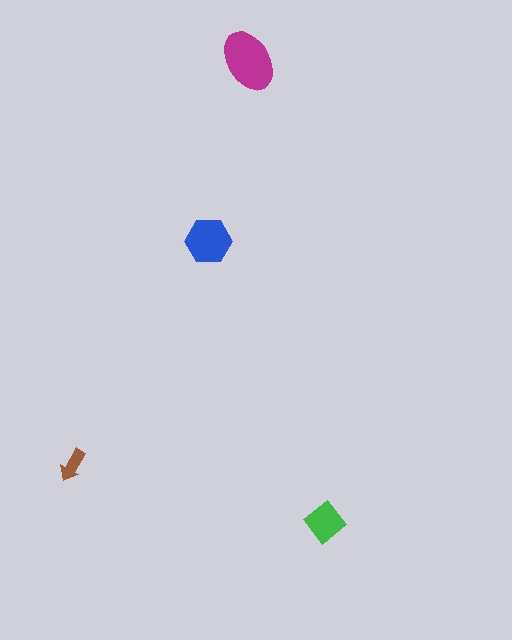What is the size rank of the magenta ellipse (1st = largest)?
1st.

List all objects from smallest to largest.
The brown arrow, the green diamond, the blue hexagon, the magenta ellipse.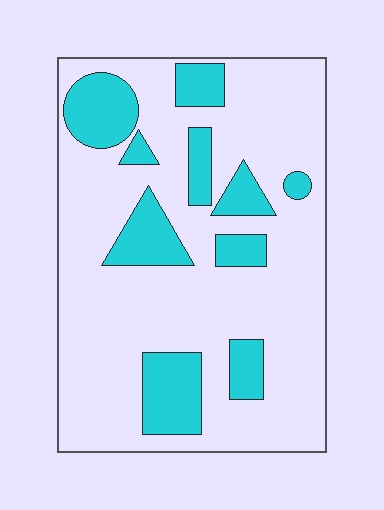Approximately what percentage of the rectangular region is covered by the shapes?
Approximately 25%.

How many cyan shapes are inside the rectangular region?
10.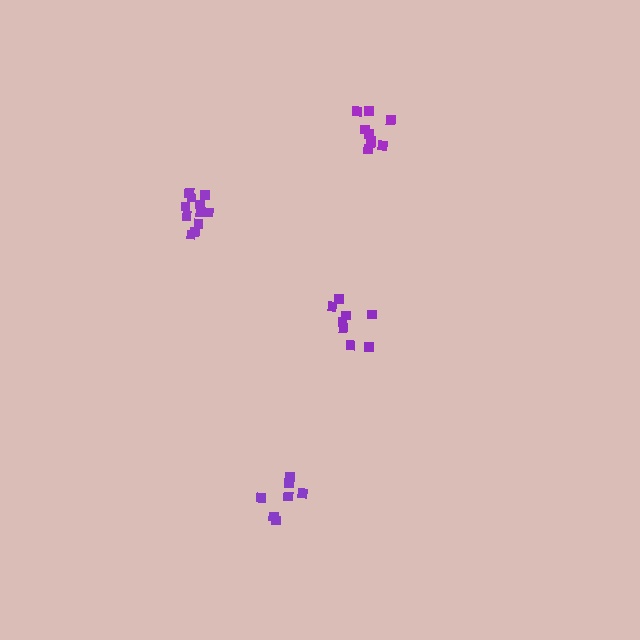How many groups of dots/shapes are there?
There are 4 groups.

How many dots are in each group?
Group 1: 7 dots, Group 2: 9 dots, Group 3: 11 dots, Group 4: 8 dots (35 total).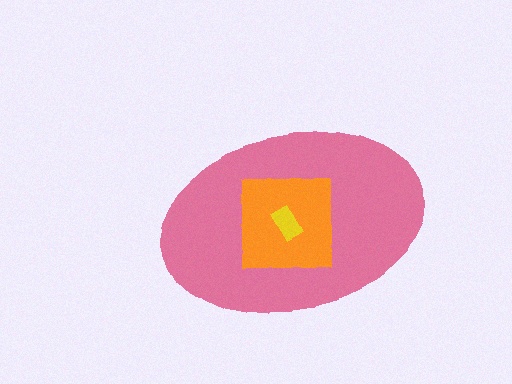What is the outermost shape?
The pink ellipse.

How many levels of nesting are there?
3.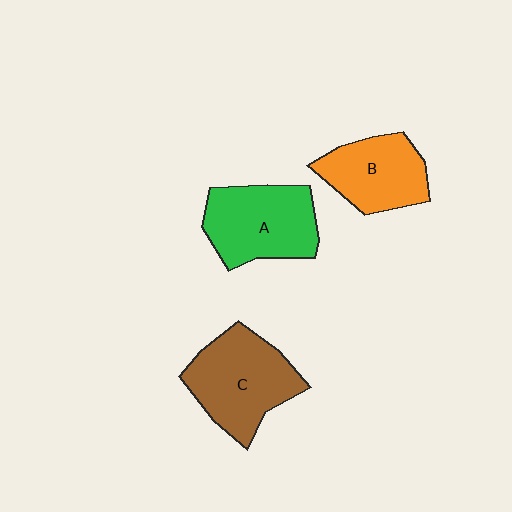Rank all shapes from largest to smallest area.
From largest to smallest: C (brown), A (green), B (orange).